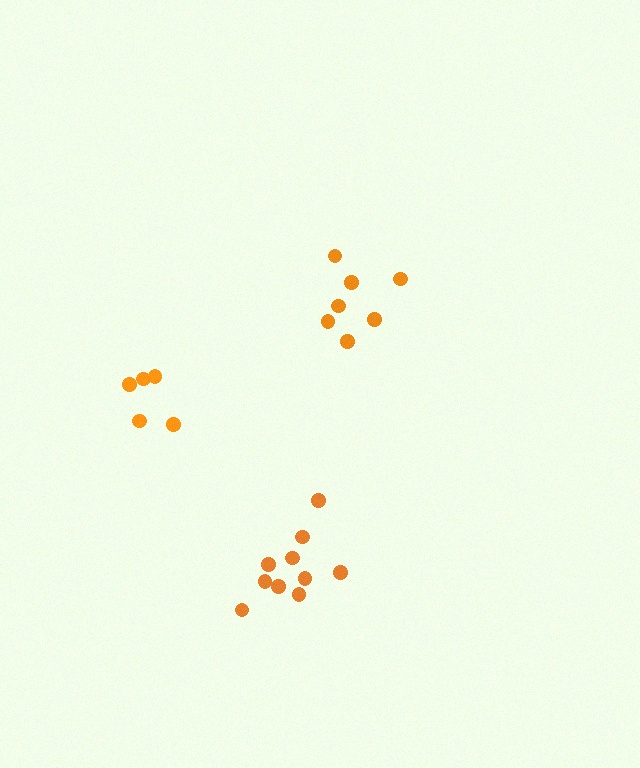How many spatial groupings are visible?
There are 3 spatial groupings.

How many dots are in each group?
Group 1: 10 dots, Group 2: 7 dots, Group 3: 5 dots (22 total).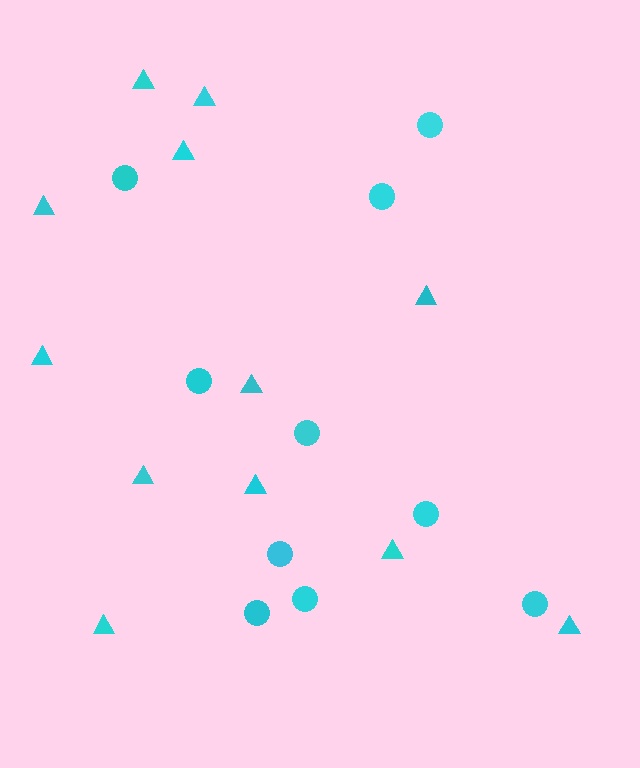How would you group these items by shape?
There are 2 groups: one group of triangles (12) and one group of circles (10).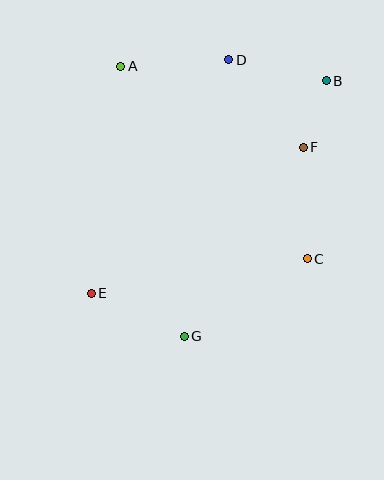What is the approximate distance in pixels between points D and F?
The distance between D and F is approximately 115 pixels.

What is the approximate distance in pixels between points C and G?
The distance between C and G is approximately 145 pixels.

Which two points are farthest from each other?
Points B and E are farthest from each other.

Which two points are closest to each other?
Points B and F are closest to each other.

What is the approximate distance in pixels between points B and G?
The distance between B and G is approximately 292 pixels.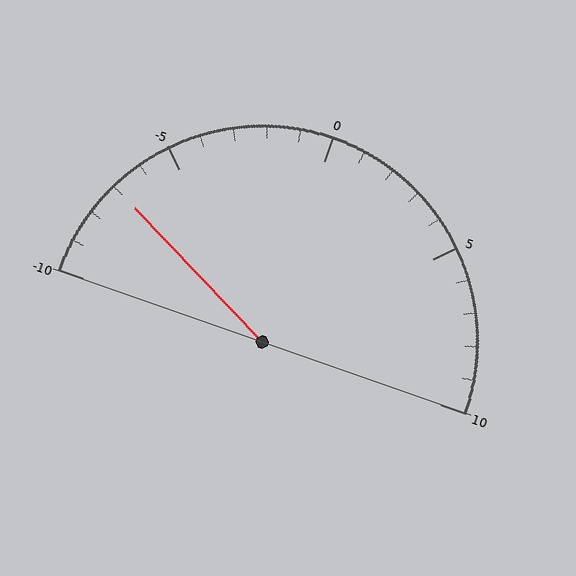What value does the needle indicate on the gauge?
The needle indicates approximately -7.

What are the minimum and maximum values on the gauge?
The gauge ranges from -10 to 10.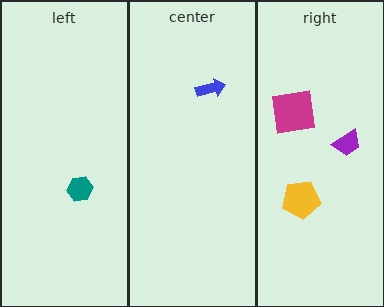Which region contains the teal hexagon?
The left region.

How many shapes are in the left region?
1.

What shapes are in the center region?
The blue arrow.